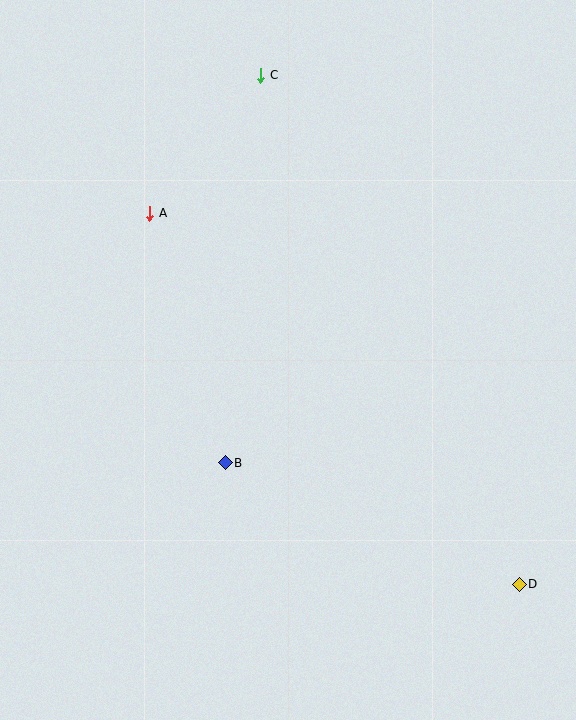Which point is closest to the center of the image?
Point B at (225, 463) is closest to the center.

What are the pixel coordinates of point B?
Point B is at (225, 463).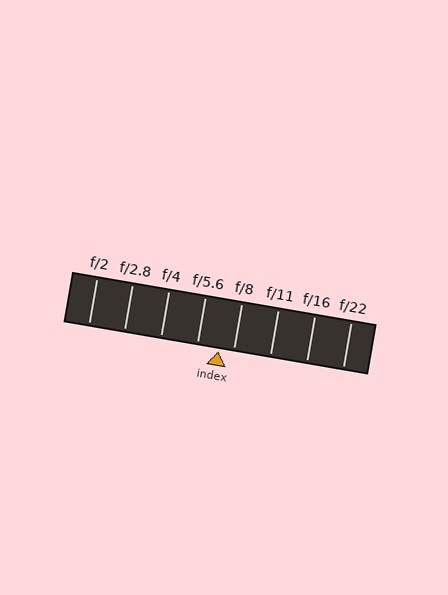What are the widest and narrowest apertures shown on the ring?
The widest aperture shown is f/2 and the narrowest is f/22.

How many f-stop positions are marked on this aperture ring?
There are 8 f-stop positions marked.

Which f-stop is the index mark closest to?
The index mark is closest to f/8.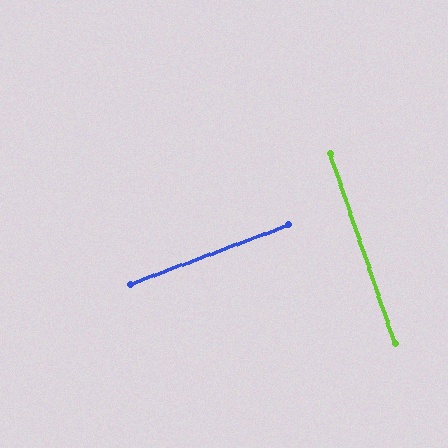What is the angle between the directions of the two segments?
Approximately 88 degrees.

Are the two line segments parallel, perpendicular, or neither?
Perpendicular — they meet at approximately 88°.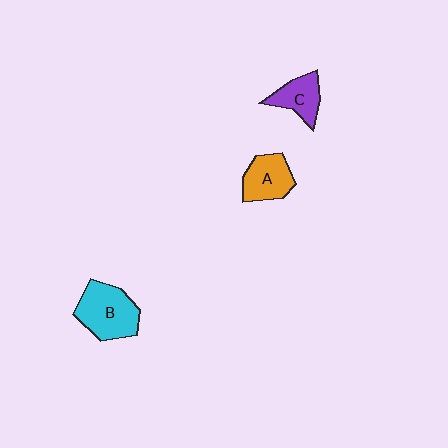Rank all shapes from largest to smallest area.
From largest to smallest: B (cyan), A (orange), C (purple).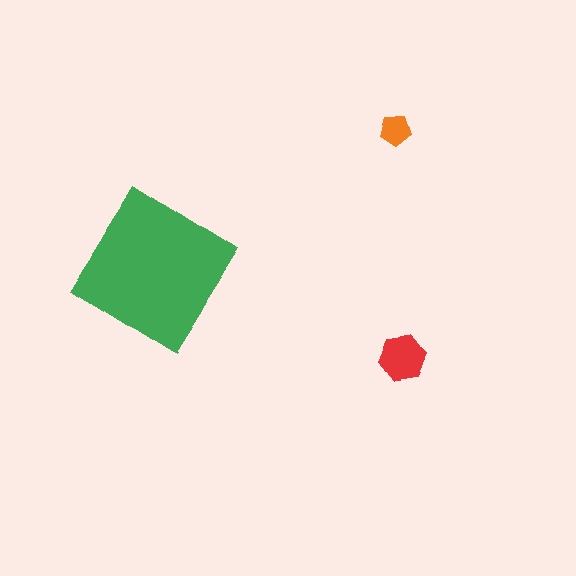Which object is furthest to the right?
The orange pentagon is rightmost.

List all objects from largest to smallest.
The green diamond, the red hexagon, the orange pentagon.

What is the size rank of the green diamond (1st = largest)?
1st.